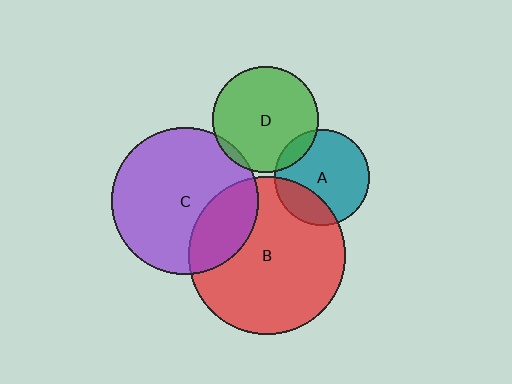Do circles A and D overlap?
Yes.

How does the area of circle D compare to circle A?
Approximately 1.2 times.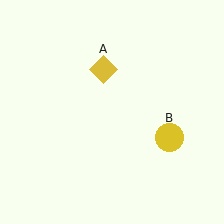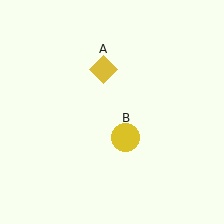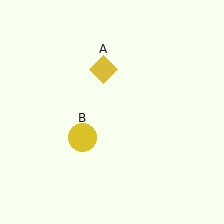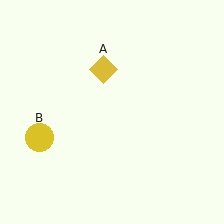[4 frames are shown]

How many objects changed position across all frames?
1 object changed position: yellow circle (object B).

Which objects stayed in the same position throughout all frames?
Yellow diamond (object A) remained stationary.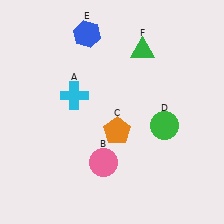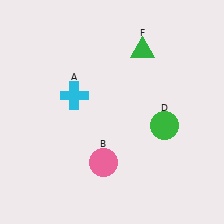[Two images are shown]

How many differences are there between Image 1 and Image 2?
There are 2 differences between the two images.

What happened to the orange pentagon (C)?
The orange pentagon (C) was removed in Image 2. It was in the bottom-right area of Image 1.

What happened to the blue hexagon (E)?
The blue hexagon (E) was removed in Image 2. It was in the top-left area of Image 1.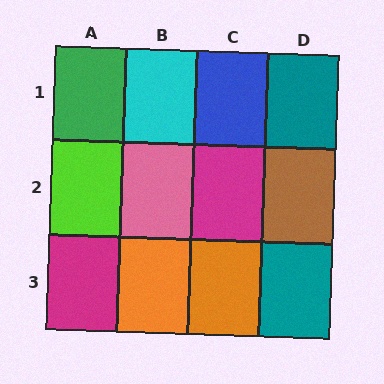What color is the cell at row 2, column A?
Lime.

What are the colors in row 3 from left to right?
Magenta, orange, orange, teal.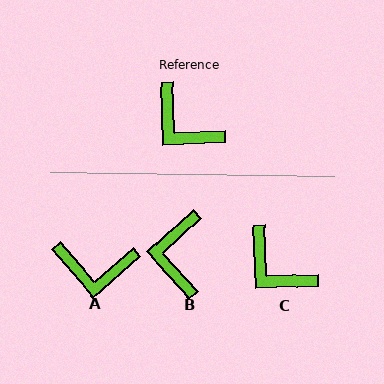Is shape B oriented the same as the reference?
No, it is off by about 49 degrees.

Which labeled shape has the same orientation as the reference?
C.